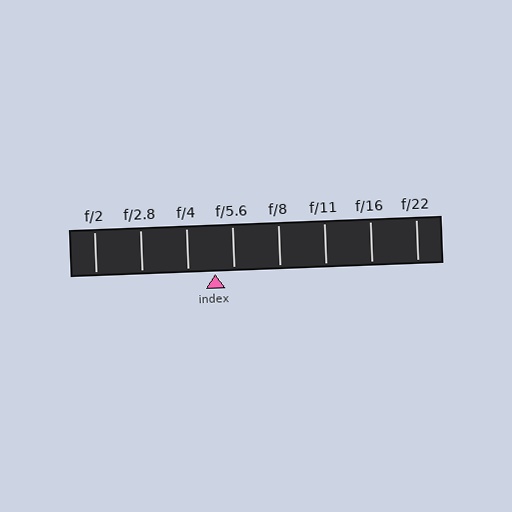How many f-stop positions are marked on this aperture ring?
There are 8 f-stop positions marked.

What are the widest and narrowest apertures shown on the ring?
The widest aperture shown is f/2 and the narrowest is f/22.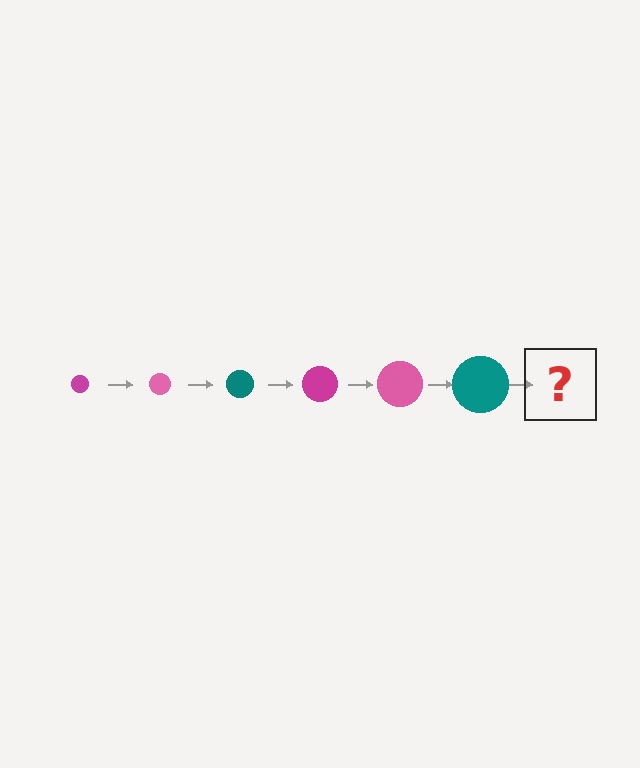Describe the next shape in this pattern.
It should be a magenta circle, larger than the previous one.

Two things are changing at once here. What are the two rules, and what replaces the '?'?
The two rules are that the circle grows larger each step and the color cycles through magenta, pink, and teal. The '?' should be a magenta circle, larger than the previous one.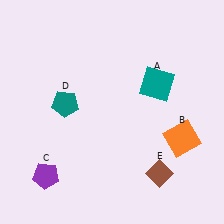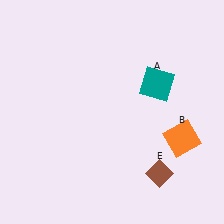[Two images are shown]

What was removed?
The teal pentagon (D), the purple pentagon (C) were removed in Image 2.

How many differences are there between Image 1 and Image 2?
There are 2 differences between the two images.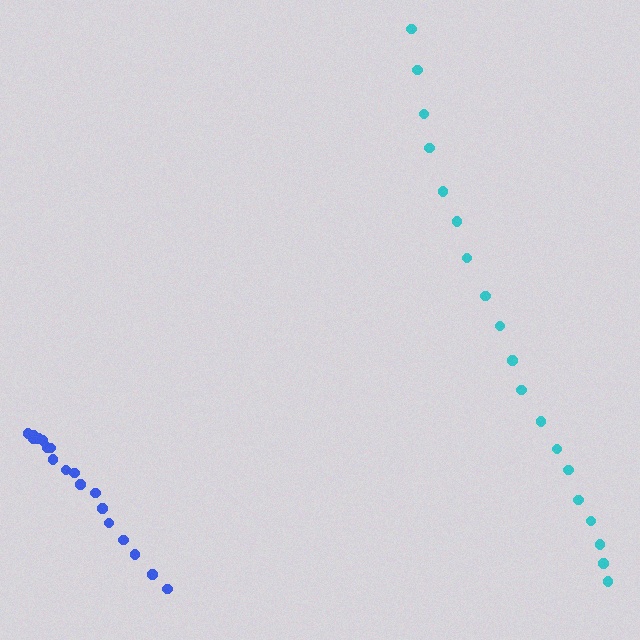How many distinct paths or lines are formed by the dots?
There are 2 distinct paths.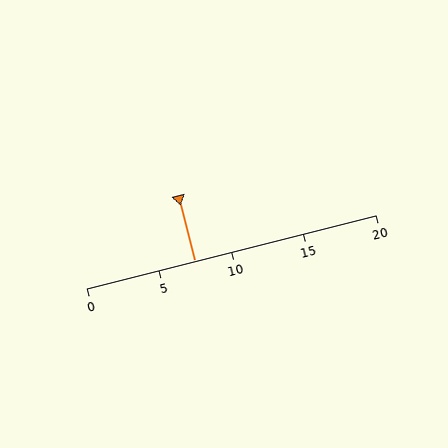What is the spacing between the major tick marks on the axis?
The major ticks are spaced 5 apart.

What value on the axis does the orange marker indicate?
The marker indicates approximately 7.5.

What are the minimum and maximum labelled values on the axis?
The axis runs from 0 to 20.